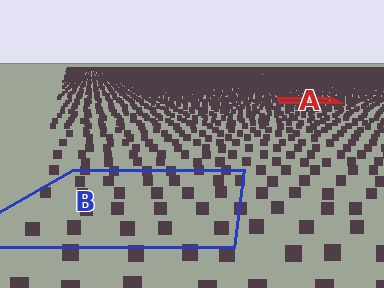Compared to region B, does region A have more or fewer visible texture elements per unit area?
Region A has more texture elements per unit area — they are packed more densely because it is farther away.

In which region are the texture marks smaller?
The texture marks are smaller in region A, because it is farther away.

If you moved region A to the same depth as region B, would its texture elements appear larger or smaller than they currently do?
They would appear larger. At a closer depth, the same texture elements are projected at a bigger on-screen size.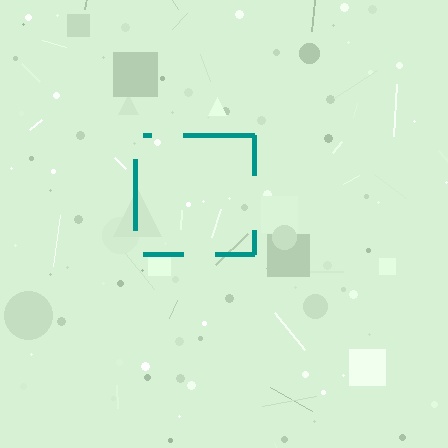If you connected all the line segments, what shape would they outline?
They would outline a square.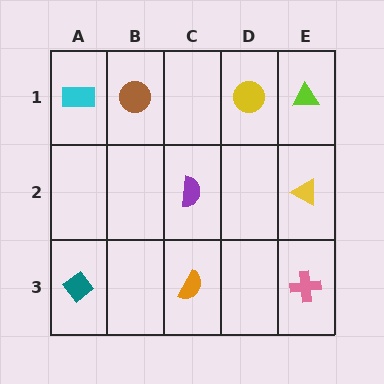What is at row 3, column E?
A pink cross.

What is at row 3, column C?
An orange semicircle.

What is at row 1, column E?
A lime triangle.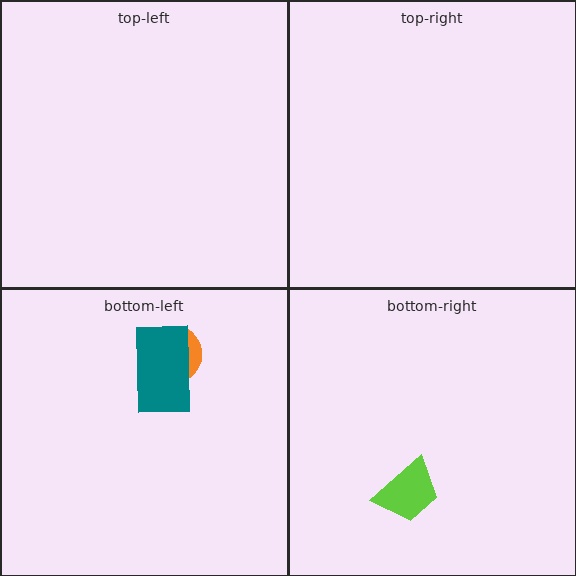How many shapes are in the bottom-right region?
1.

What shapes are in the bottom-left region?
The orange semicircle, the teal rectangle.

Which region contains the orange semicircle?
The bottom-left region.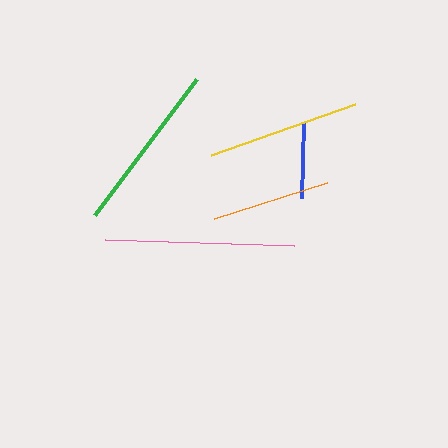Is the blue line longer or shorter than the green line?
The green line is longer than the blue line.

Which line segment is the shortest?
The blue line is the shortest at approximately 76 pixels.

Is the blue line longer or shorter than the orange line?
The orange line is longer than the blue line.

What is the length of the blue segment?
The blue segment is approximately 76 pixels long.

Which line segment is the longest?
The pink line is the longest at approximately 190 pixels.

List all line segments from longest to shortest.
From longest to shortest: pink, green, yellow, orange, blue.